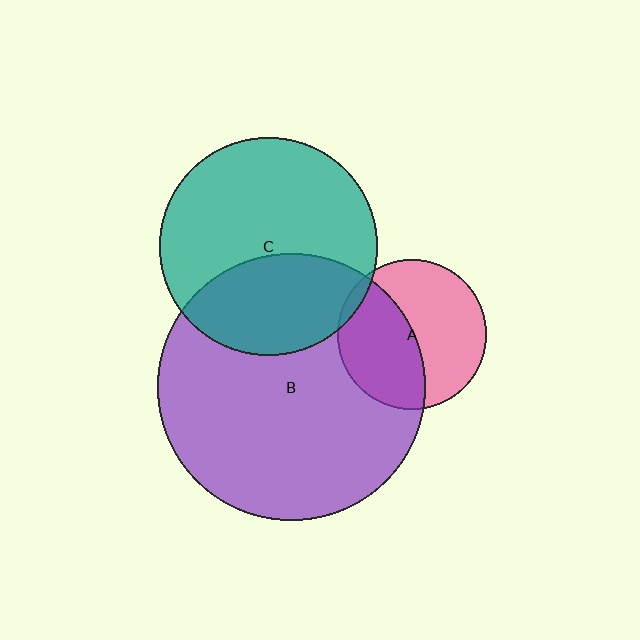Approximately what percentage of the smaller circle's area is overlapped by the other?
Approximately 35%.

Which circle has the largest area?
Circle B (purple).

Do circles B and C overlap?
Yes.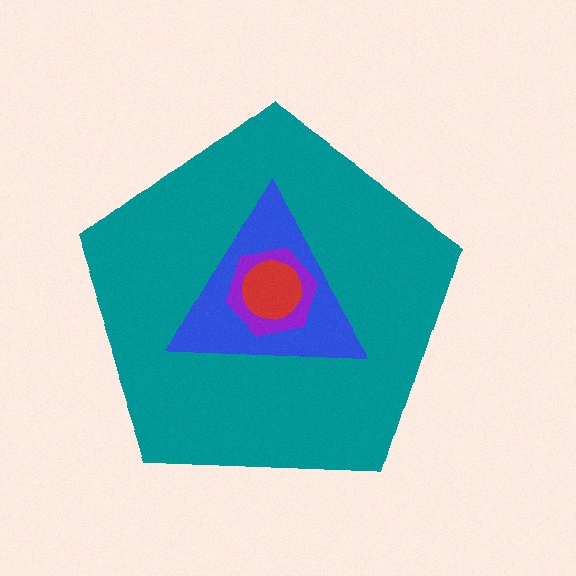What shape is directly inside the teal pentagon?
The blue triangle.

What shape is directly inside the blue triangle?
The purple hexagon.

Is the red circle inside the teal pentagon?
Yes.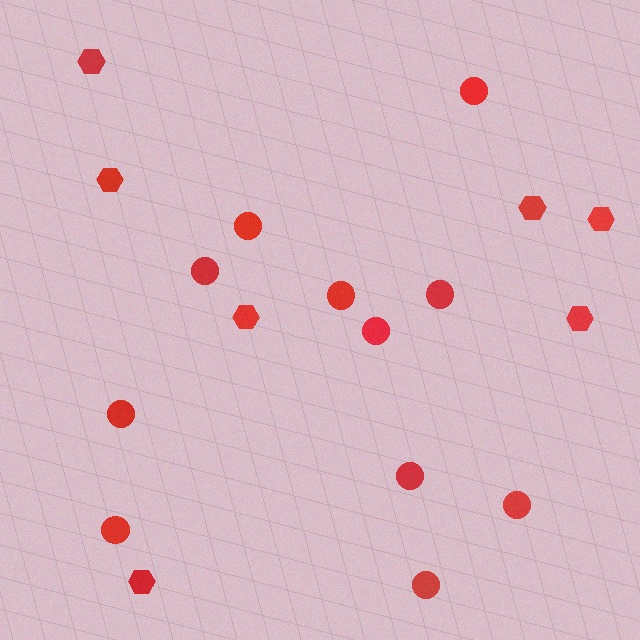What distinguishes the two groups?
There are 2 groups: one group of circles (11) and one group of hexagons (7).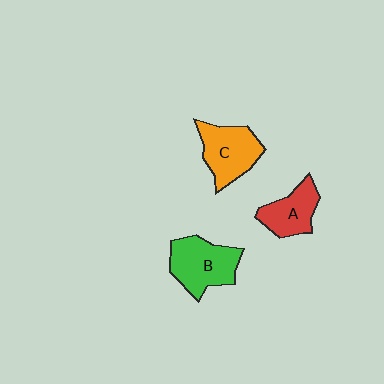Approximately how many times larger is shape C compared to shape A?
Approximately 1.3 times.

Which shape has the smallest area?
Shape A (red).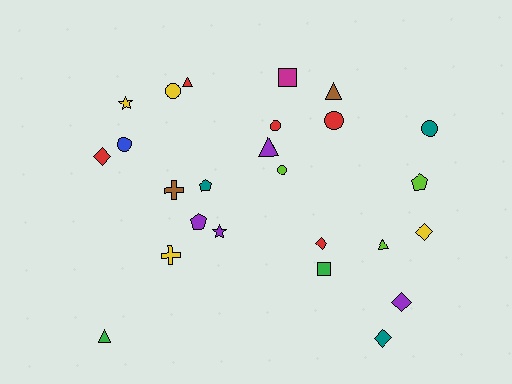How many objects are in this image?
There are 25 objects.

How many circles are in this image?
There are 6 circles.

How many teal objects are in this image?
There are 3 teal objects.